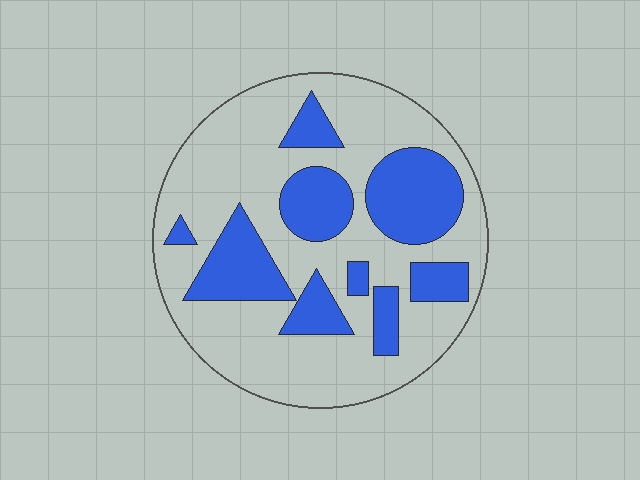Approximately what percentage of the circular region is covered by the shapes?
Approximately 30%.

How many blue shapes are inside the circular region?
9.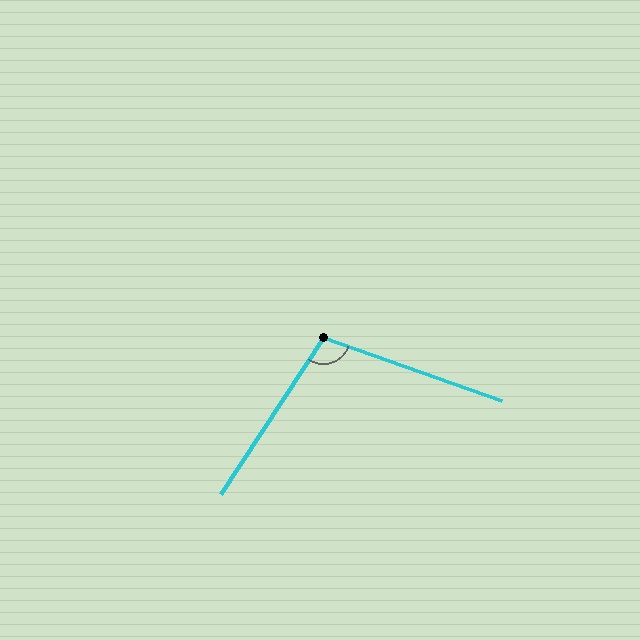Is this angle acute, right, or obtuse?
It is obtuse.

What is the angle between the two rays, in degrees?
Approximately 104 degrees.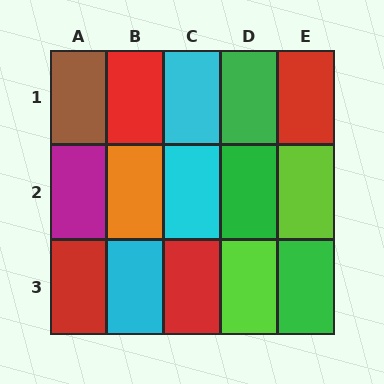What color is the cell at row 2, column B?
Orange.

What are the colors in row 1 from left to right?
Brown, red, cyan, green, red.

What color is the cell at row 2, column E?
Lime.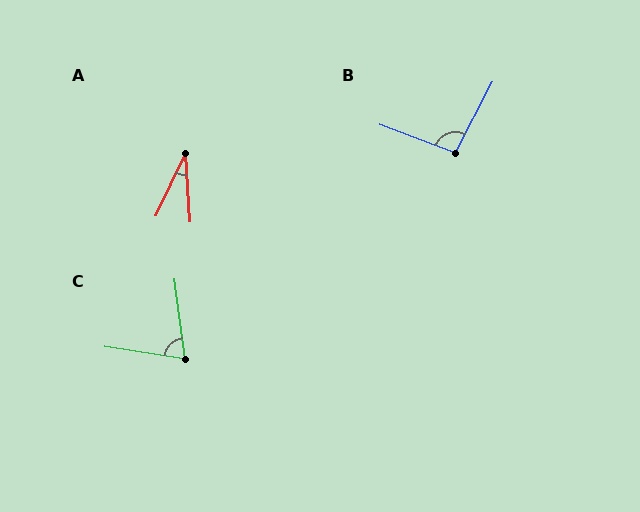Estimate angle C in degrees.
Approximately 74 degrees.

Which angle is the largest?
B, at approximately 97 degrees.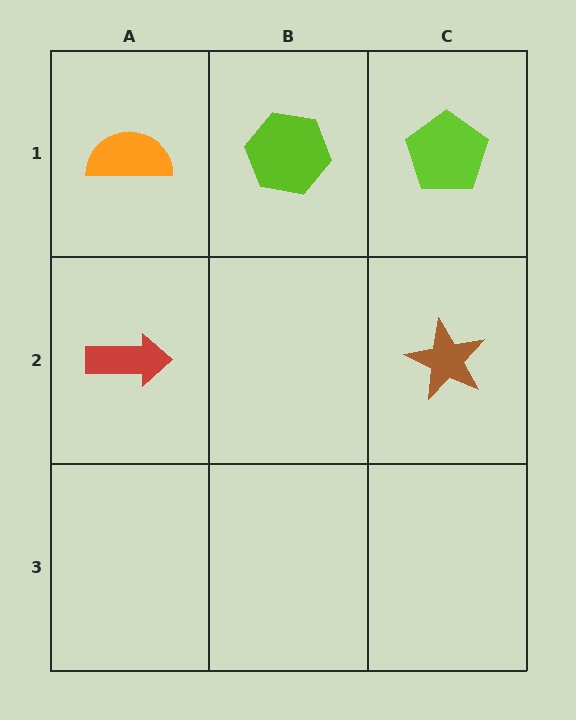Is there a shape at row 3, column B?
No, that cell is empty.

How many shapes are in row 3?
0 shapes.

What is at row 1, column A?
An orange semicircle.